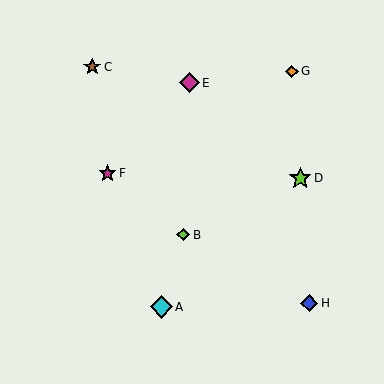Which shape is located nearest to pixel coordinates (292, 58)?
The orange diamond (labeled G) at (292, 71) is nearest to that location.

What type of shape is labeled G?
Shape G is an orange diamond.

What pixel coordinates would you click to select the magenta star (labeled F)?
Click at (107, 173) to select the magenta star F.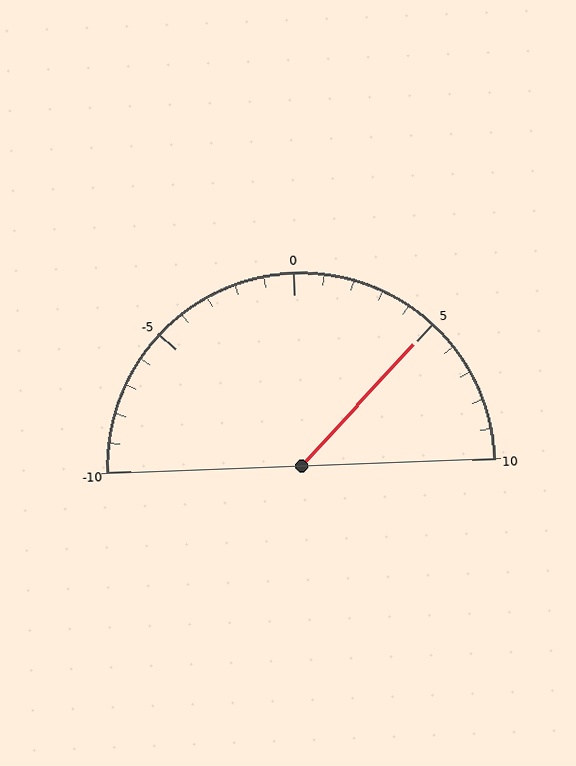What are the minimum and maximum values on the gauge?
The gauge ranges from -10 to 10.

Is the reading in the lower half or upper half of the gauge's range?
The reading is in the upper half of the range (-10 to 10).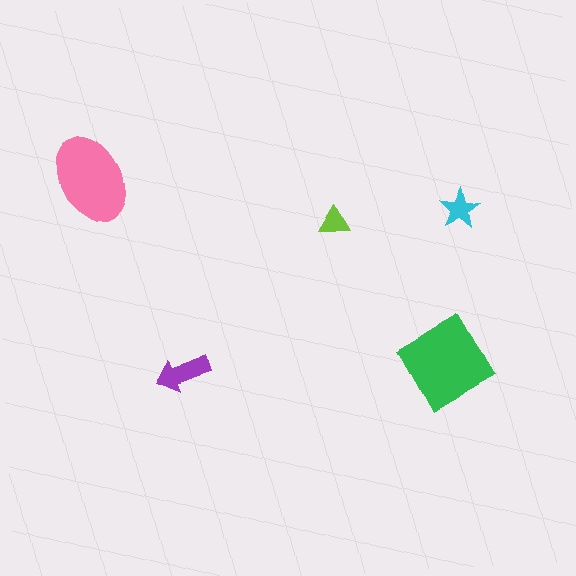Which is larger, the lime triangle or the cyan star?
The cyan star.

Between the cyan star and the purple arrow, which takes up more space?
The purple arrow.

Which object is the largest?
The green diamond.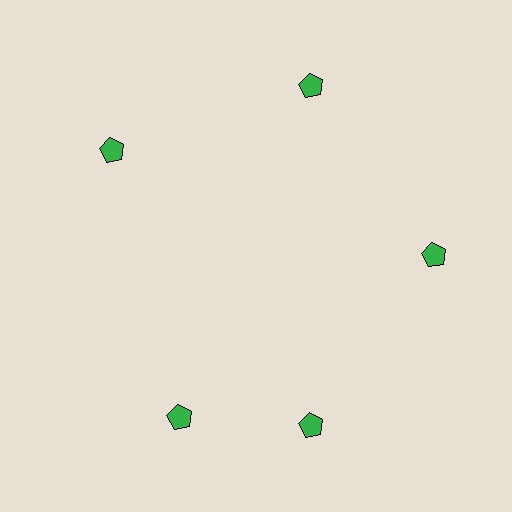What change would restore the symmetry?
The symmetry would be restored by rotating it back into even spacing with its neighbors so that all 5 pentagons sit at equal angles and equal distance from the center.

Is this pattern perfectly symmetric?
No. The 5 green pentagons are arranged in a ring, but one element near the 8 o'clock position is rotated out of alignment along the ring, breaking the 5-fold rotational symmetry.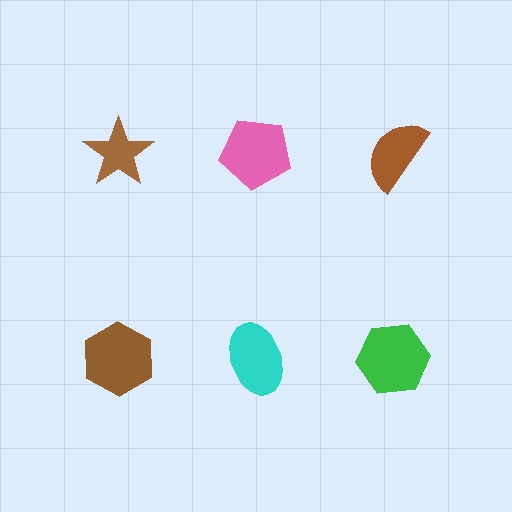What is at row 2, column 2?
A cyan ellipse.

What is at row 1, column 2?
A pink pentagon.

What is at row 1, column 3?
A brown semicircle.